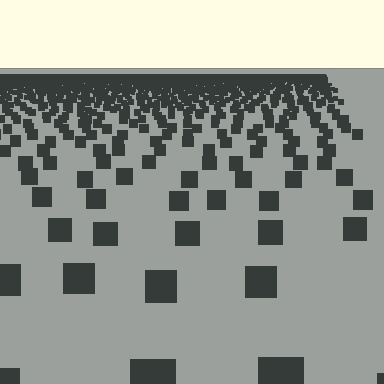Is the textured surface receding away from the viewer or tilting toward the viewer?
The surface is receding away from the viewer. Texture elements get smaller and denser toward the top.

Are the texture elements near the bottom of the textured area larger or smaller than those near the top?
Larger. Near the bottom, elements are closer to the viewer and appear at a bigger on-screen size.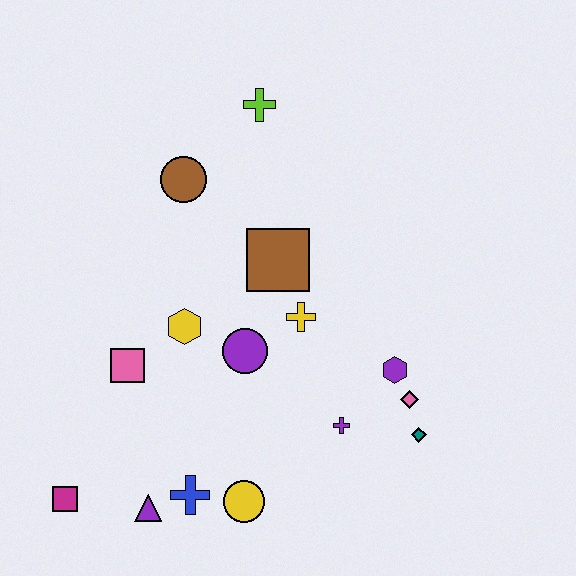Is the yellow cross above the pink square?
Yes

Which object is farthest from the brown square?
The magenta square is farthest from the brown square.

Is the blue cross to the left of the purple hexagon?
Yes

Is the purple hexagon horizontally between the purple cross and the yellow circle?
No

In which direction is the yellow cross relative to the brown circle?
The yellow cross is below the brown circle.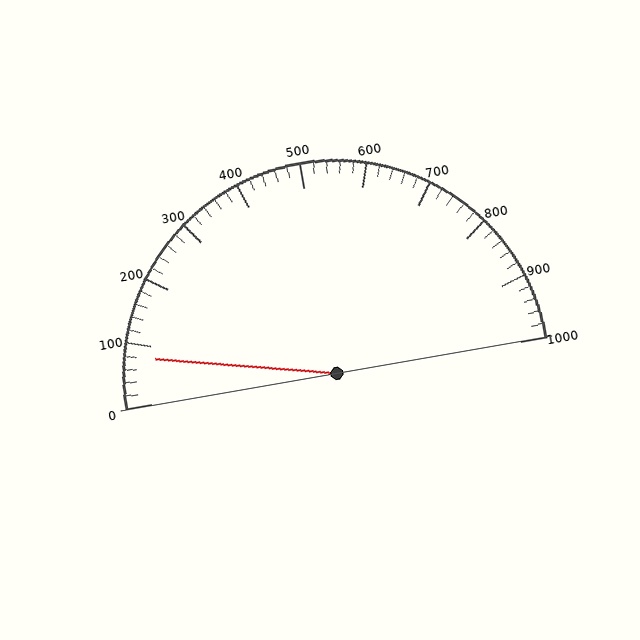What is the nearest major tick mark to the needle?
The nearest major tick mark is 100.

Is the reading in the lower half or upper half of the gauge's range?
The reading is in the lower half of the range (0 to 1000).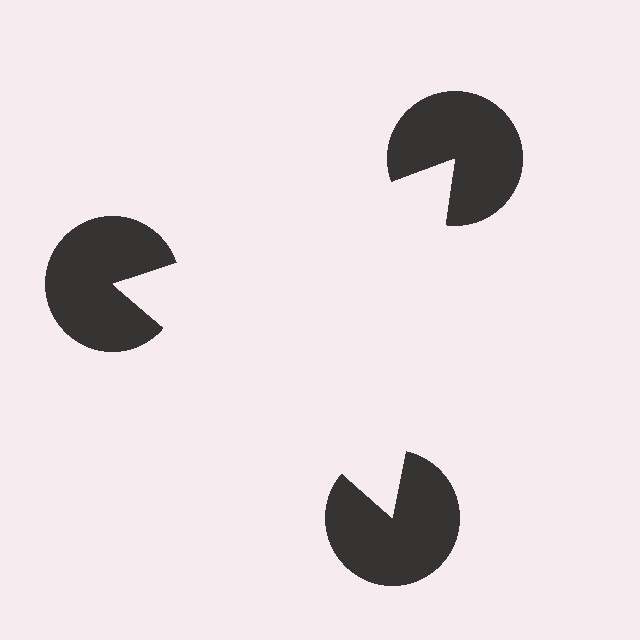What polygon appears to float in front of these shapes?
An illusory triangle — its edges are inferred from the aligned wedge cuts in the pac-man discs, not physically drawn.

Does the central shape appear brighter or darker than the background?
It typically appears slightly brighter than the background, even though no actual brightness change is drawn.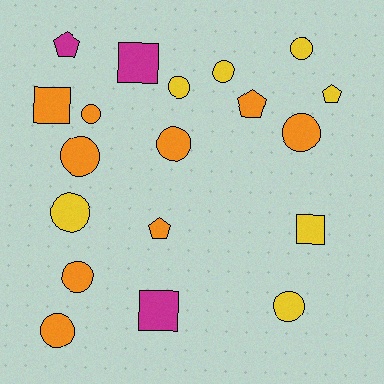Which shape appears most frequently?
Circle, with 11 objects.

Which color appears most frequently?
Orange, with 9 objects.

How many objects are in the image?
There are 19 objects.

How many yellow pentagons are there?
There is 1 yellow pentagon.